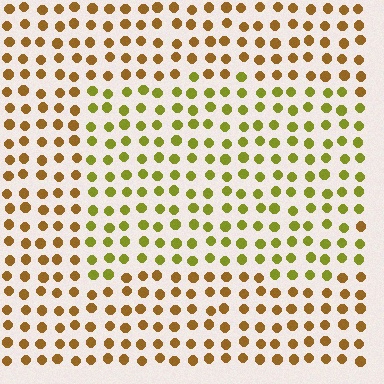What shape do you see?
I see a rectangle.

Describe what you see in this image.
The image is filled with small brown elements in a uniform arrangement. A rectangle-shaped region is visible where the elements are tinted to a slightly different hue, forming a subtle color boundary.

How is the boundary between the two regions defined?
The boundary is defined purely by a slight shift in hue (about 36 degrees). Spacing, size, and orientation are identical on both sides.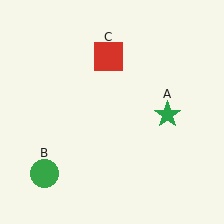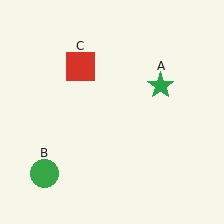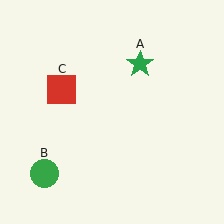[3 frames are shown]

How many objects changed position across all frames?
2 objects changed position: green star (object A), red square (object C).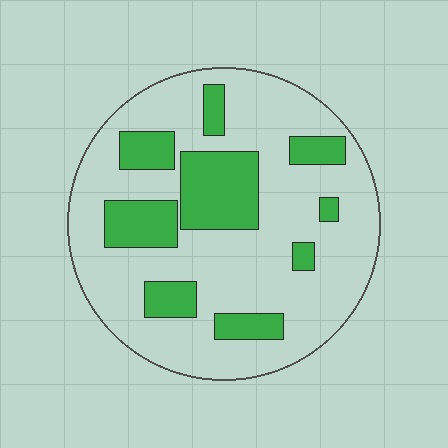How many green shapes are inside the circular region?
9.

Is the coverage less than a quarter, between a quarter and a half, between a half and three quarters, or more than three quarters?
Between a quarter and a half.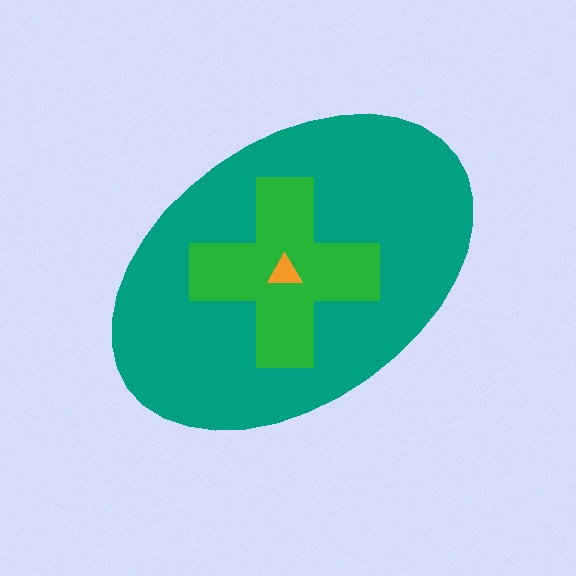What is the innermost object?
The orange triangle.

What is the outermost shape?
The teal ellipse.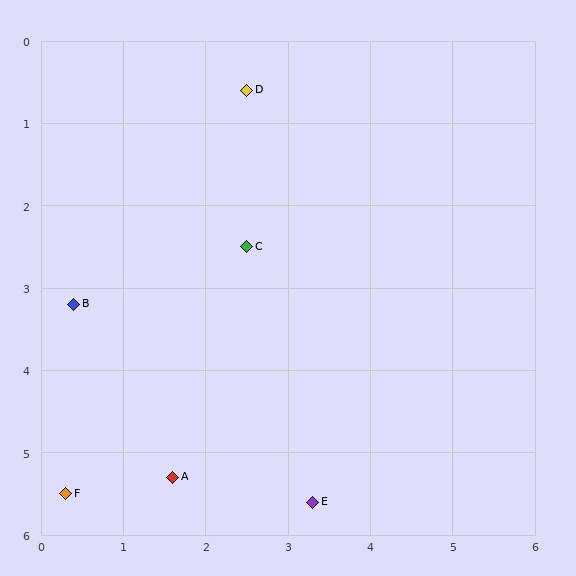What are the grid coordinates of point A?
Point A is at approximately (1.6, 5.3).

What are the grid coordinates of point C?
Point C is at approximately (2.5, 2.5).